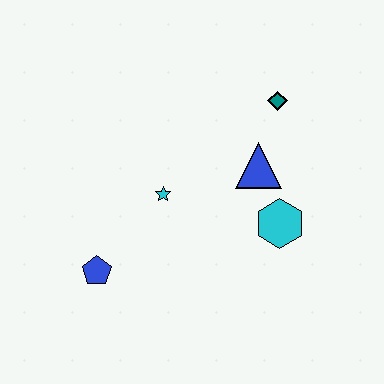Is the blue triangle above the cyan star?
Yes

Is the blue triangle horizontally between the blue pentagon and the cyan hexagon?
Yes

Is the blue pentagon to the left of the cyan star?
Yes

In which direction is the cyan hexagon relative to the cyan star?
The cyan hexagon is to the right of the cyan star.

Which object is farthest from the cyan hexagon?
The blue pentagon is farthest from the cyan hexagon.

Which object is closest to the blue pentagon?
The cyan star is closest to the blue pentagon.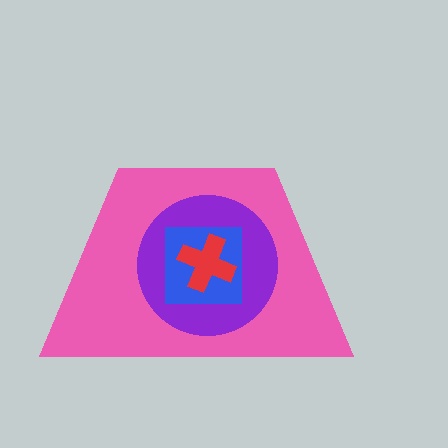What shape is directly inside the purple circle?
The blue square.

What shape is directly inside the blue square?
The red cross.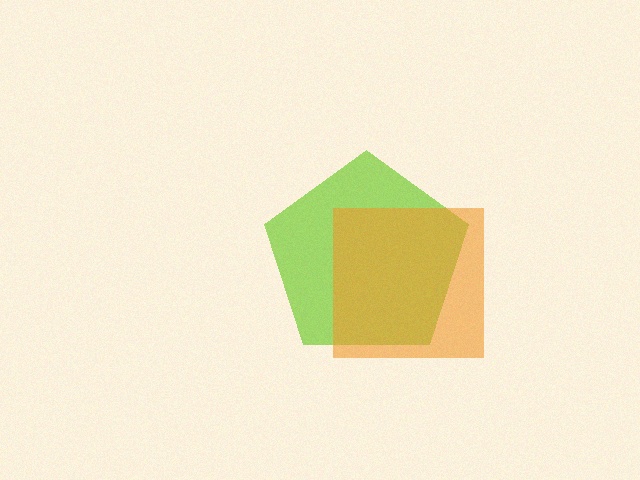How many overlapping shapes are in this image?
There are 2 overlapping shapes in the image.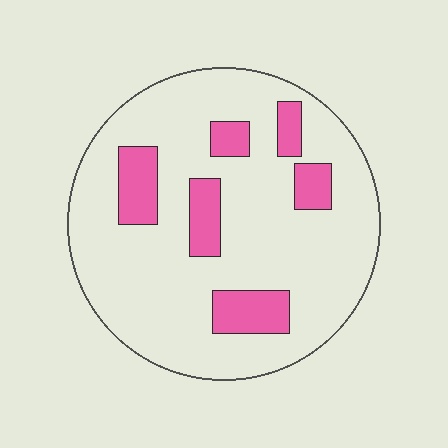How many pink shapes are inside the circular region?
6.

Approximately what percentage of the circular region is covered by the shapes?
Approximately 20%.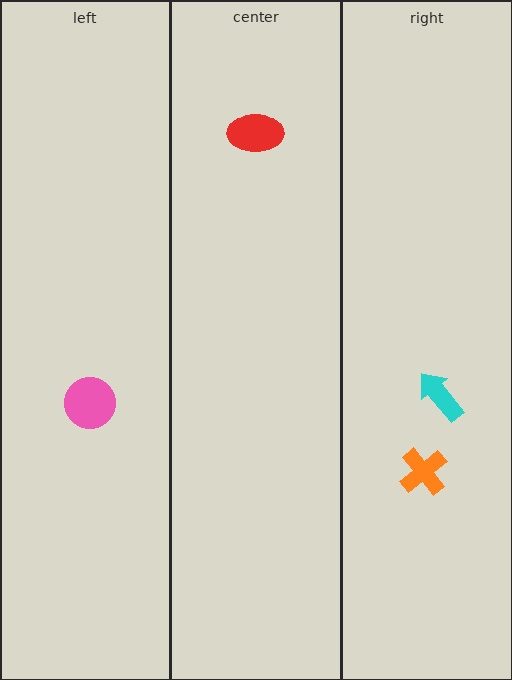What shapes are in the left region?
The pink circle.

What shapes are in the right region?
The orange cross, the cyan arrow.